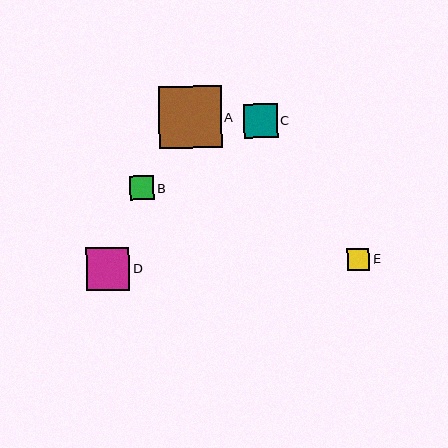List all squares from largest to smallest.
From largest to smallest: A, D, C, B, E.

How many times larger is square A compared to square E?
Square A is approximately 2.8 times the size of square E.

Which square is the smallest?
Square E is the smallest with a size of approximately 22 pixels.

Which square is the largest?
Square A is the largest with a size of approximately 63 pixels.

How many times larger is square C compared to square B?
Square C is approximately 1.4 times the size of square B.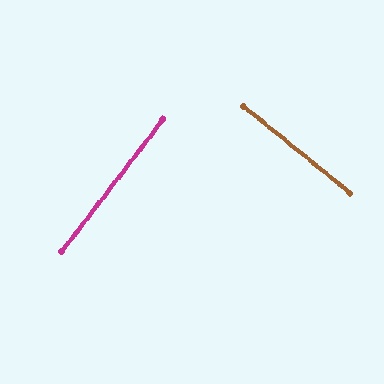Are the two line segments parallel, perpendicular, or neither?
Perpendicular — they meet at approximately 88°.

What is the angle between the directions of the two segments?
Approximately 88 degrees.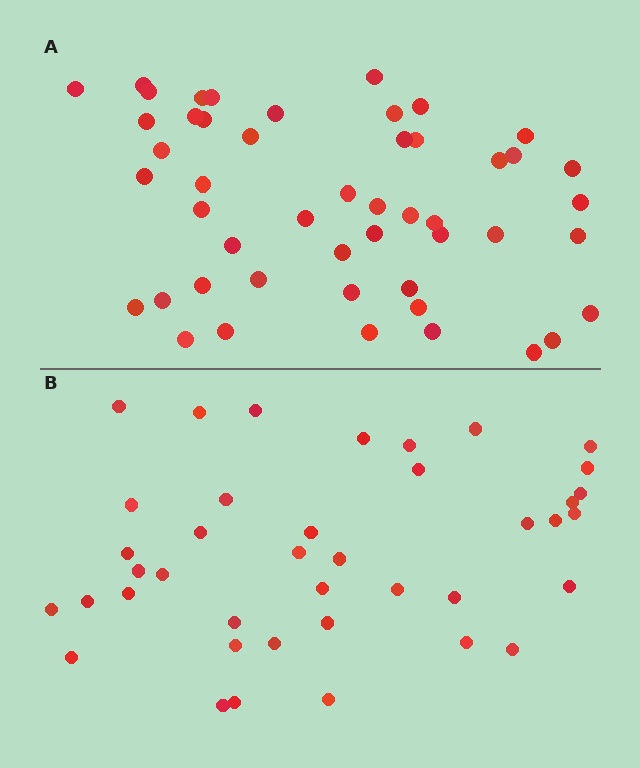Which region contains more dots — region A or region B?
Region A (the top region) has more dots.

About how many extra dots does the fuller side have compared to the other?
Region A has roughly 8 or so more dots than region B.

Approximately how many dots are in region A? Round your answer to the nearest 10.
About 50 dots. (The exact count is 49, which rounds to 50.)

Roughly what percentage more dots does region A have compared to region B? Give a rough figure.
About 20% more.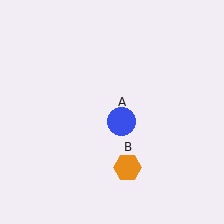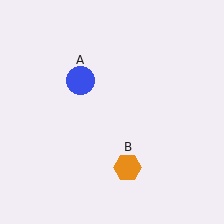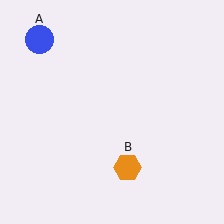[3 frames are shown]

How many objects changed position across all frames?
1 object changed position: blue circle (object A).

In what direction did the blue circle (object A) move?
The blue circle (object A) moved up and to the left.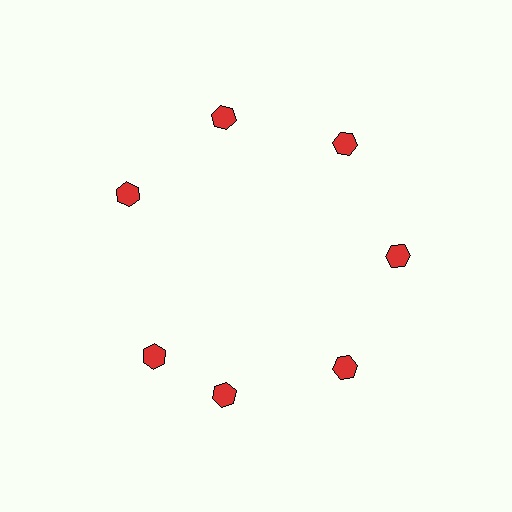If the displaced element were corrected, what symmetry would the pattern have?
It would have 7-fold rotational symmetry — the pattern would map onto itself every 51 degrees.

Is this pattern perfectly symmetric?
No. The 7 red hexagons are arranged in a ring, but one element near the 8 o'clock position is rotated out of alignment along the ring, breaking the 7-fold rotational symmetry.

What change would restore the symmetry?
The symmetry would be restored by rotating it back into even spacing with its neighbors so that all 7 hexagons sit at equal angles and equal distance from the center.